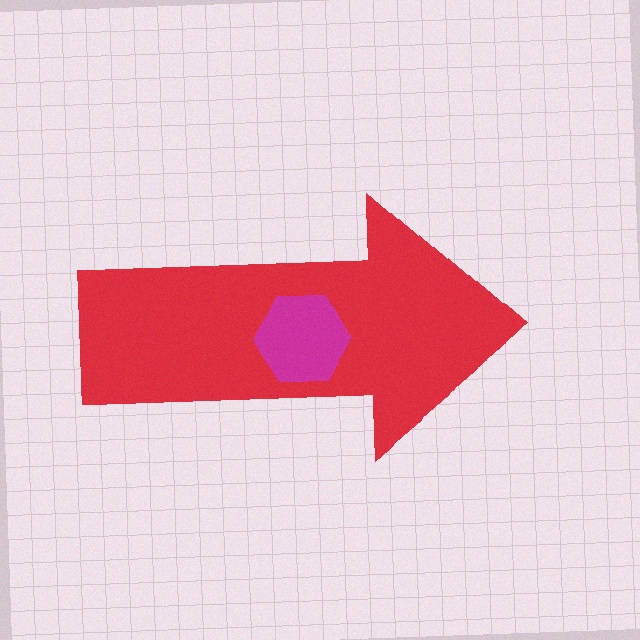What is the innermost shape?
The magenta hexagon.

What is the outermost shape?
The red arrow.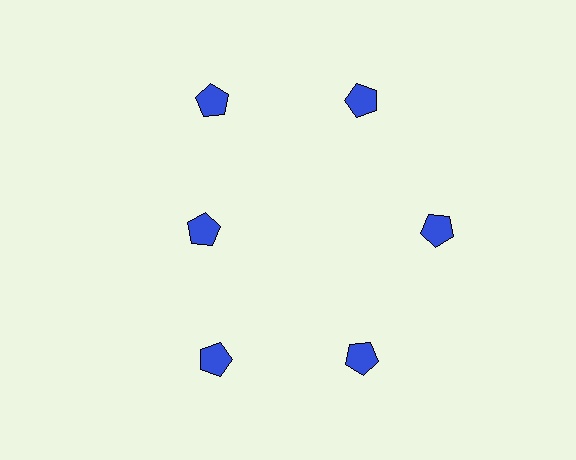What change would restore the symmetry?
The symmetry would be restored by moving it outward, back onto the ring so that all 6 pentagons sit at equal angles and equal distance from the center.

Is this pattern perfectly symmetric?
No. The 6 blue pentagons are arranged in a ring, but one element near the 9 o'clock position is pulled inward toward the center, breaking the 6-fold rotational symmetry.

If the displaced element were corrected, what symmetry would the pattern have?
It would have 6-fold rotational symmetry — the pattern would map onto itself every 60 degrees.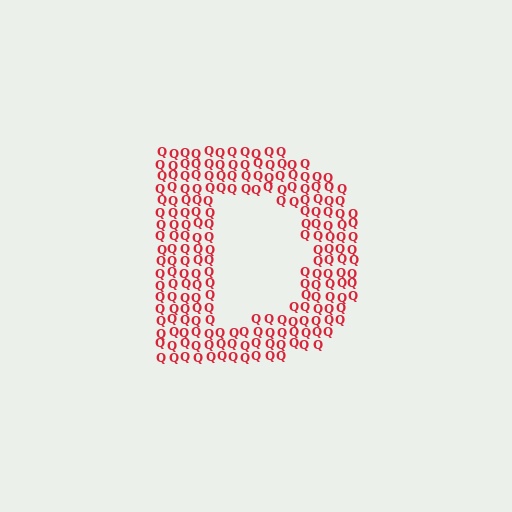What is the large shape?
The large shape is the letter D.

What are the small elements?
The small elements are letter Q's.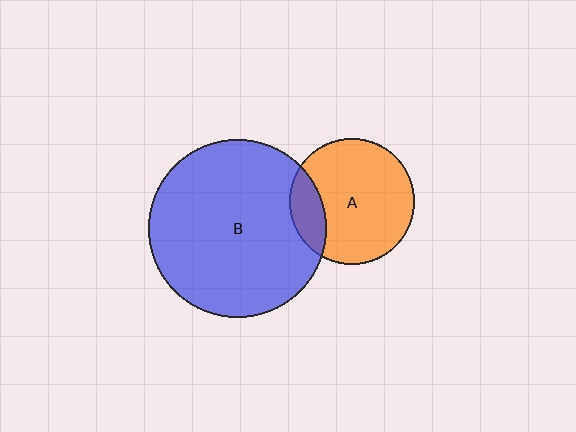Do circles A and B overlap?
Yes.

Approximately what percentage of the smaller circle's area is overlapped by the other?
Approximately 20%.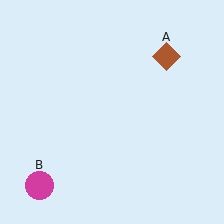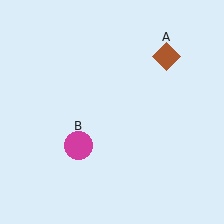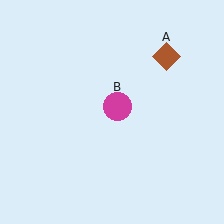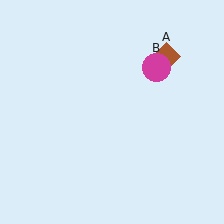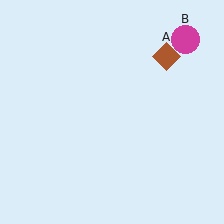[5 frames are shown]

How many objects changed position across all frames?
1 object changed position: magenta circle (object B).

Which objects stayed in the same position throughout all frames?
Brown diamond (object A) remained stationary.